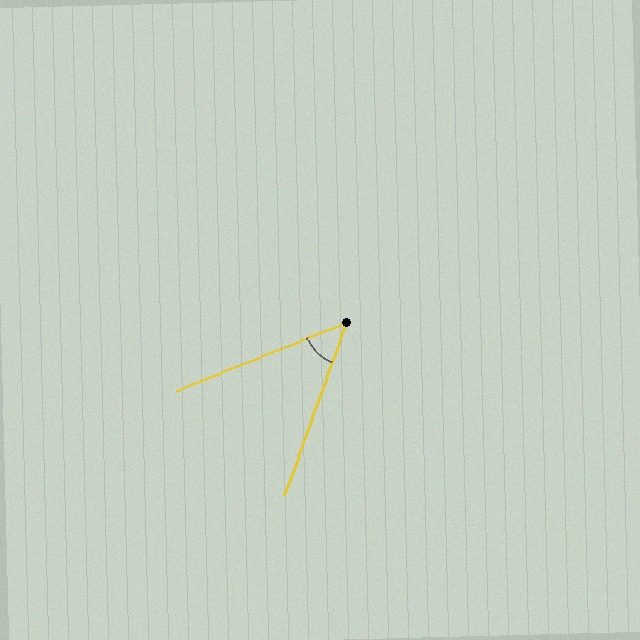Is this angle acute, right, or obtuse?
It is acute.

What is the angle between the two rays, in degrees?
Approximately 48 degrees.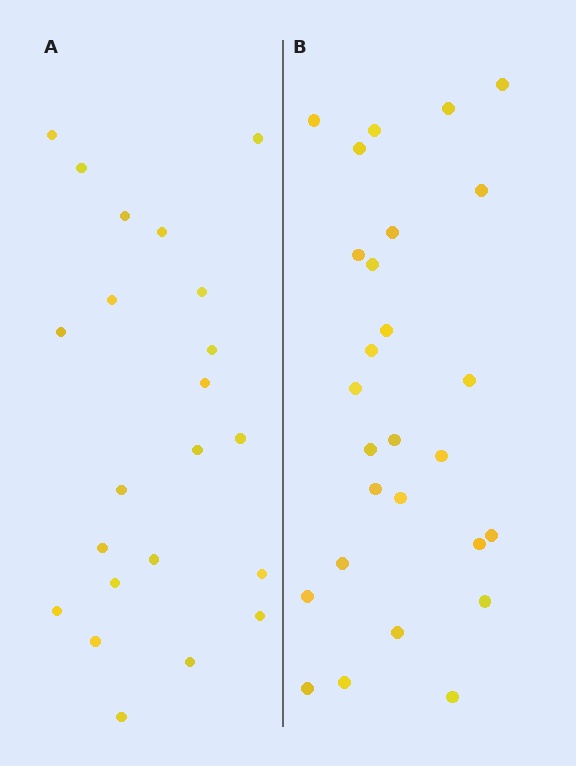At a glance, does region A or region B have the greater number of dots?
Region B (the right region) has more dots.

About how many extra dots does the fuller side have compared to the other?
Region B has about 5 more dots than region A.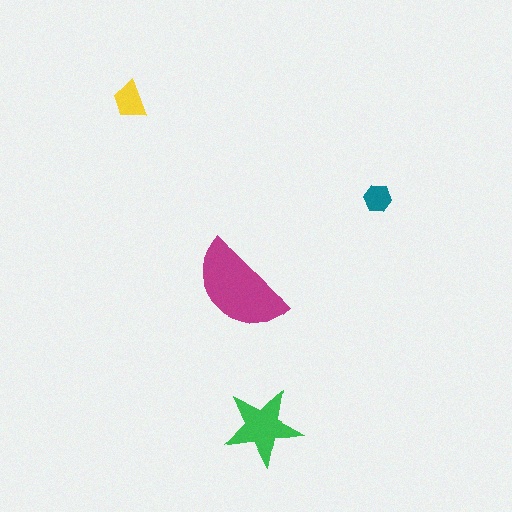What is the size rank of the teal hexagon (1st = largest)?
4th.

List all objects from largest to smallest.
The magenta semicircle, the green star, the yellow trapezoid, the teal hexagon.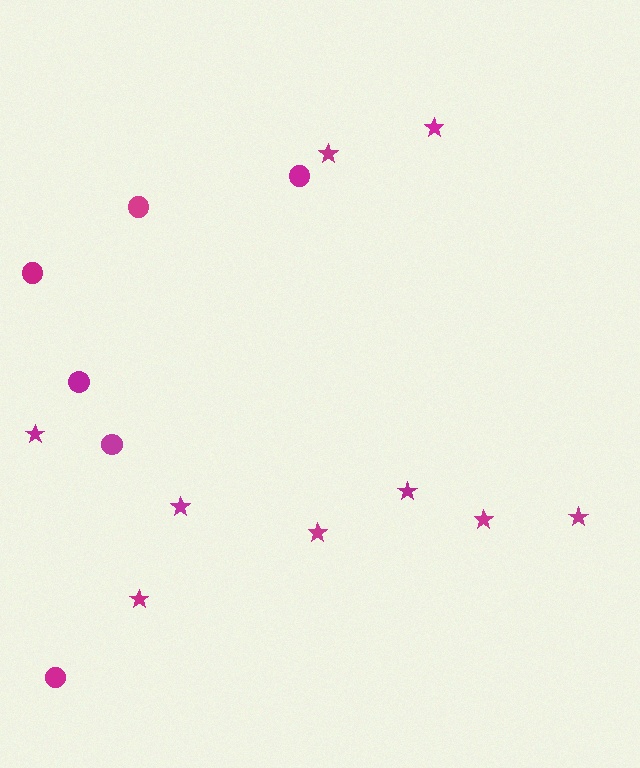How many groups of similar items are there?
There are 2 groups: one group of circles (6) and one group of stars (9).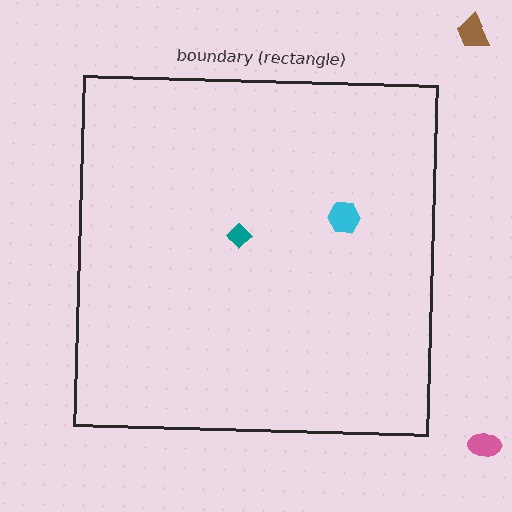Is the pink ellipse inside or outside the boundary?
Outside.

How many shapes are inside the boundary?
2 inside, 2 outside.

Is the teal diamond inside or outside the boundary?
Inside.